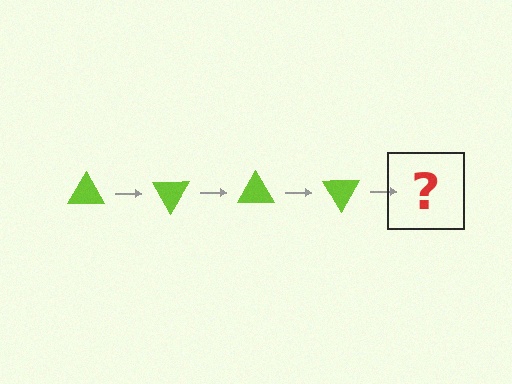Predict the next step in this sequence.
The next step is a lime triangle rotated 240 degrees.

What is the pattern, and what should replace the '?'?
The pattern is that the triangle rotates 60 degrees each step. The '?' should be a lime triangle rotated 240 degrees.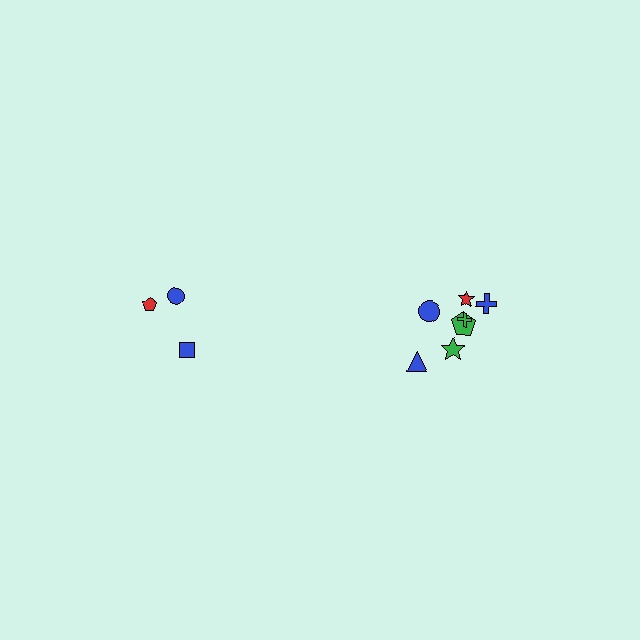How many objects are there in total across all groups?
There are 10 objects.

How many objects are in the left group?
There are 3 objects.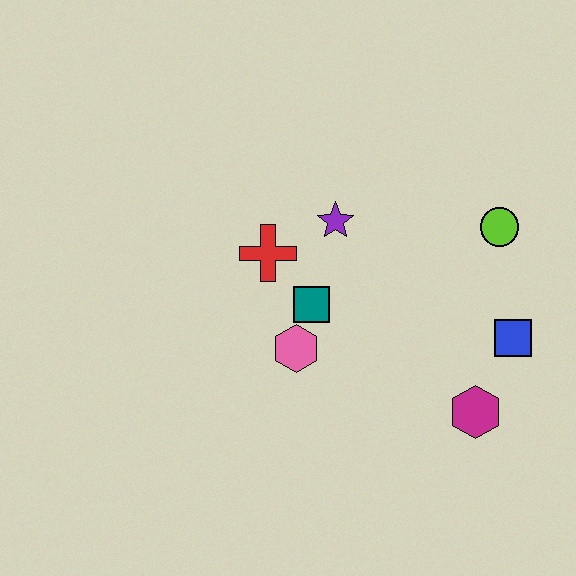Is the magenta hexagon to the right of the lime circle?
No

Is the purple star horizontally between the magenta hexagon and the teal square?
Yes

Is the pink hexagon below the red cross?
Yes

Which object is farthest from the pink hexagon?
The lime circle is farthest from the pink hexagon.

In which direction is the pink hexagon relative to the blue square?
The pink hexagon is to the left of the blue square.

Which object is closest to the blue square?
The magenta hexagon is closest to the blue square.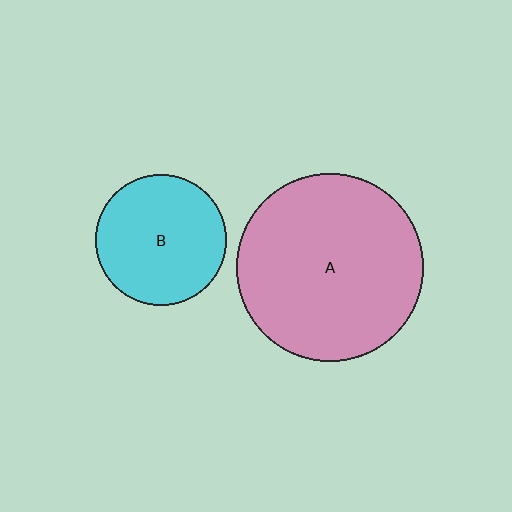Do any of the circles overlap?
No, none of the circles overlap.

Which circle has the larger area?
Circle A (pink).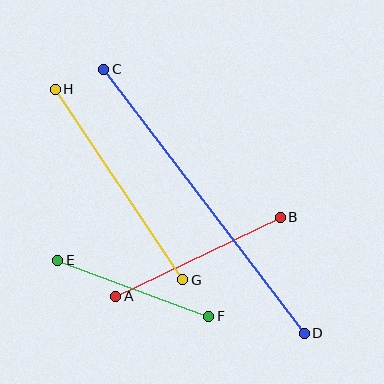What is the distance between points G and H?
The distance is approximately 229 pixels.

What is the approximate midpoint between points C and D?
The midpoint is at approximately (204, 201) pixels.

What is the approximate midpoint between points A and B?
The midpoint is at approximately (198, 257) pixels.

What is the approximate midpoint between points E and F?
The midpoint is at approximately (133, 288) pixels.